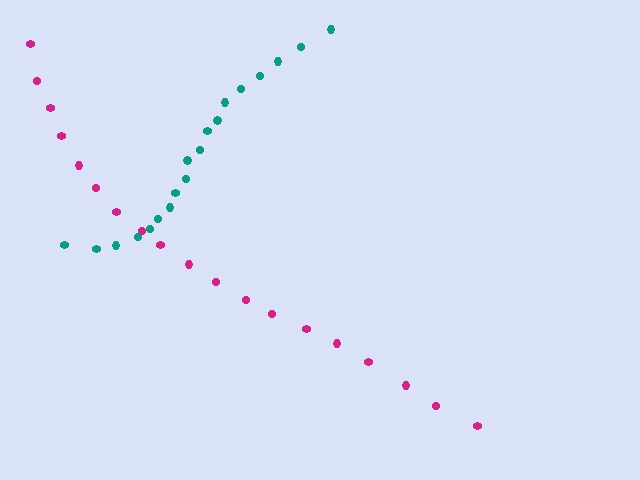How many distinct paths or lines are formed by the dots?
There are 2 distinct paths.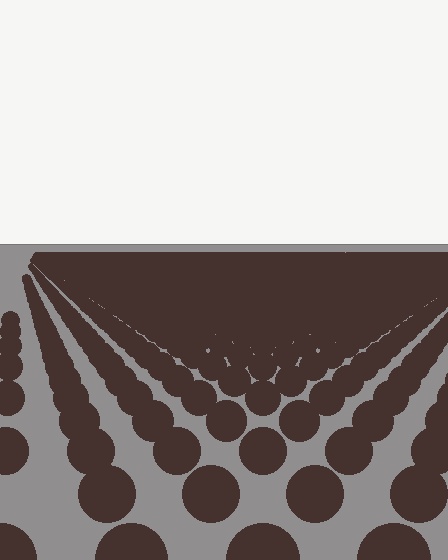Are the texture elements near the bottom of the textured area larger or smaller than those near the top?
Larger. Near the bottom, elements are closer to the viewer and appear at a bigger on-screen size.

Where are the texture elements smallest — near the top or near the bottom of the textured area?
Near the top.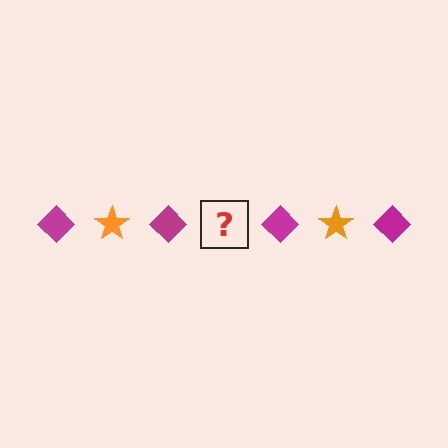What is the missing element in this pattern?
The missing element is an orange star.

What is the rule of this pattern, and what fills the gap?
The rule is that the pattern alternates between magenta diamond and orange star. The gap should be filled with an orange star.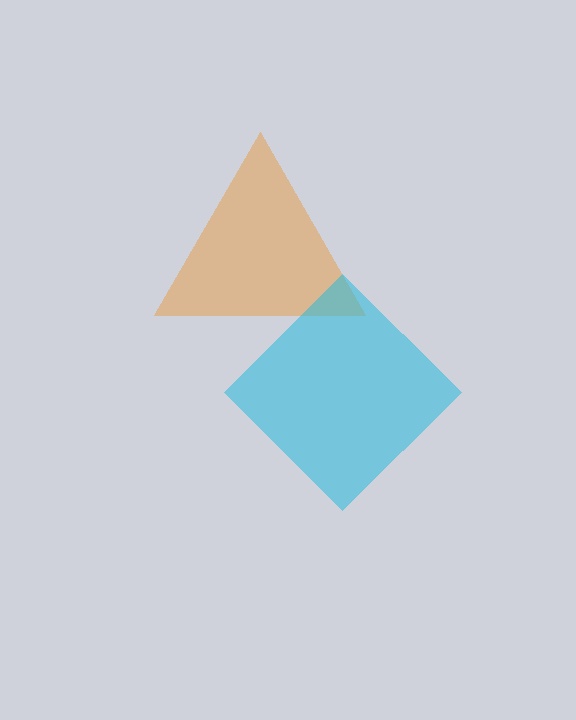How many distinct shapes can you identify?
There are 2 distinct shapes: an orange triangle, a cyan diamond.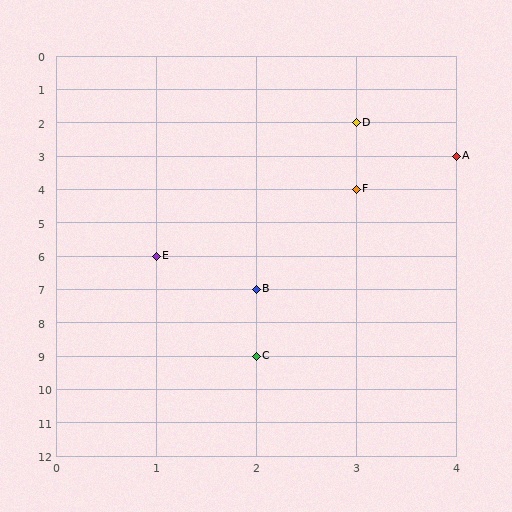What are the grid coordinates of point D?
Point D is at grid coordinates (3, 2).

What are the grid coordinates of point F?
Point F is at grid coordinates (3, 4).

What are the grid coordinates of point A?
Point A is at grid coordinates (4, 3).